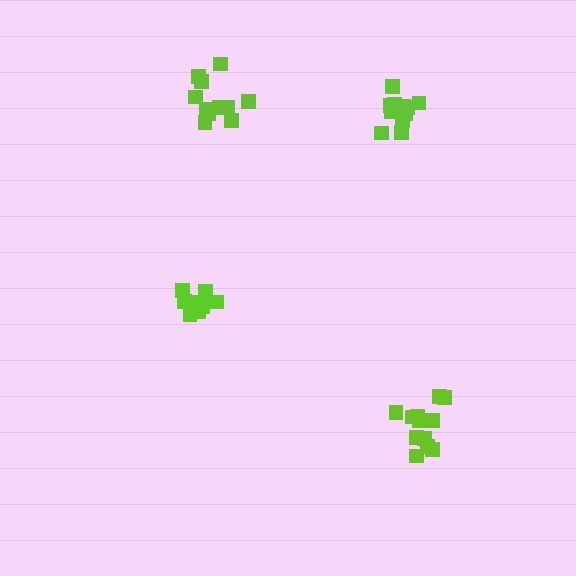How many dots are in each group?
Group 1: 9 dots, Group 2: 11 dots, Group 3: 12 dots, Group 4: 12 dots (44 total).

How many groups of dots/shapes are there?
There are 4 groups.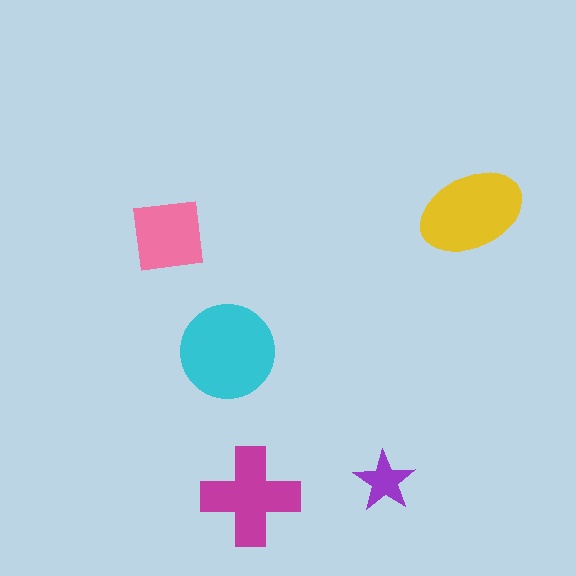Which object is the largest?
The cyan circle.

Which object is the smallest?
The purple star.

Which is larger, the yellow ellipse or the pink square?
The yellow ellipse.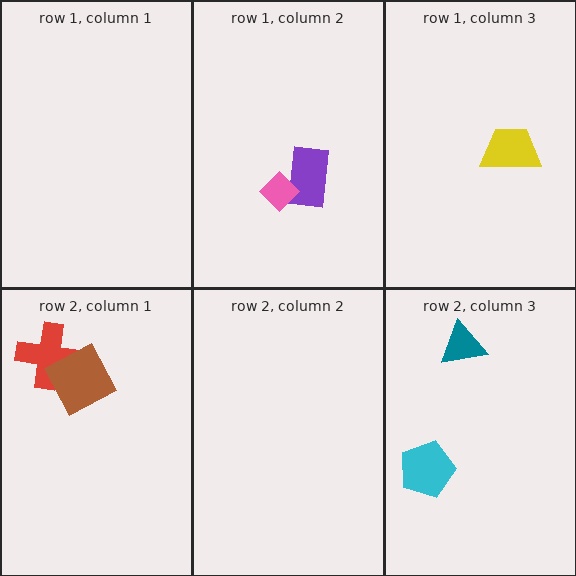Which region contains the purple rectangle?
The row 1, column 2 region.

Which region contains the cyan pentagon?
The row 2, column 3 region.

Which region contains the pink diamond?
The row 1, column 2 region.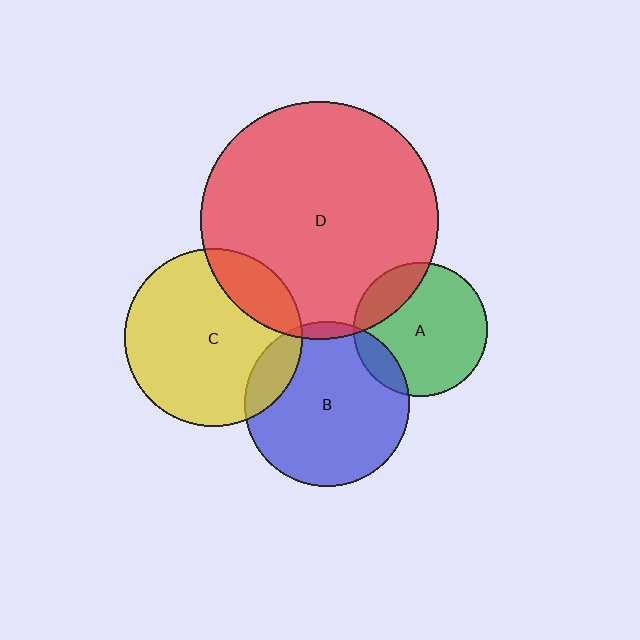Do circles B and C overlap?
Yes.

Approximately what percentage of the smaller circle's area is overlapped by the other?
Approximately 15%.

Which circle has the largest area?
Circle D (red).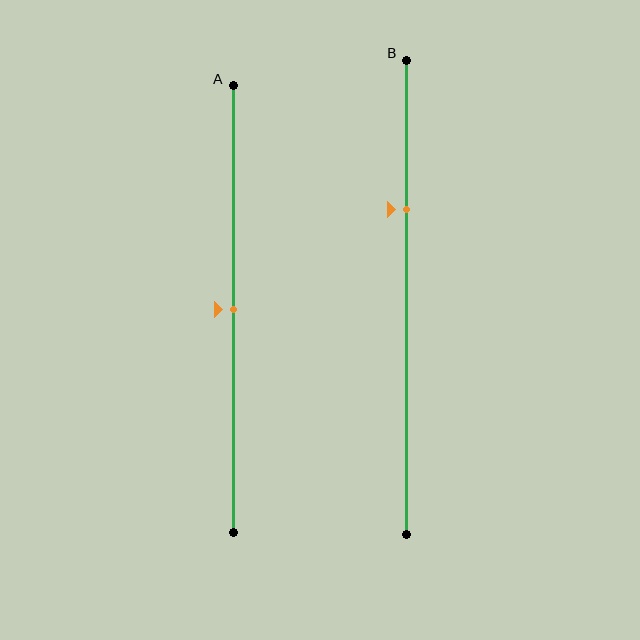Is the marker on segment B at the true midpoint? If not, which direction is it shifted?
No, the marker on segment B is shifted upward by about 19% of the segment length.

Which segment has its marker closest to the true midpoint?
Segment A has its marker closest to the true midpoint.